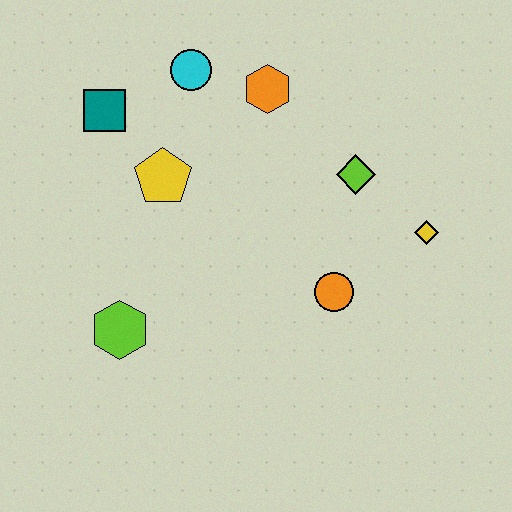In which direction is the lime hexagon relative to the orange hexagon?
The lime hexagon is below the orange hexagon.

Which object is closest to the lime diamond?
The yellow diamond is closest to the lime diamond.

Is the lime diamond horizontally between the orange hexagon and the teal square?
No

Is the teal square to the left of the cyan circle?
Yes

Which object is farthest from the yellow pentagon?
The yellow diamond is farthest from the yellow pentagon.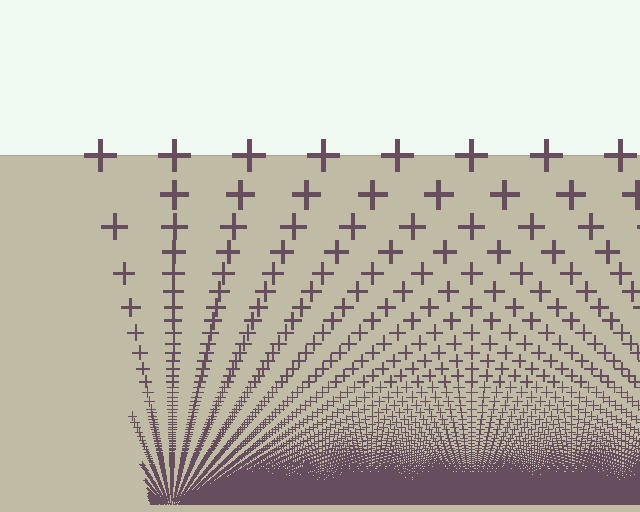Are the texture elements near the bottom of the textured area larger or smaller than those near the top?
Smaller. The gradient is inverted — elements near the bottom are smaller and denser.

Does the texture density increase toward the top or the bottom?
Density increases toward the bottom.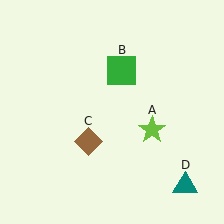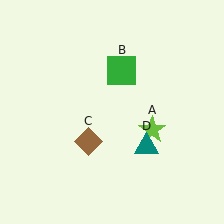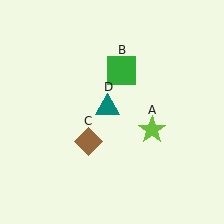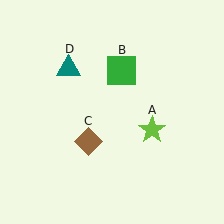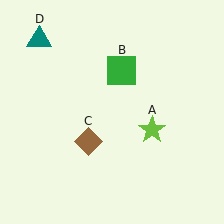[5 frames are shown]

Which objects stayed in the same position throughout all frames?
Lime star (object A) and green square (object B) and brown diamond (object C) remained stationary.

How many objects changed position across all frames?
1 object changed position: teal triangle (object D).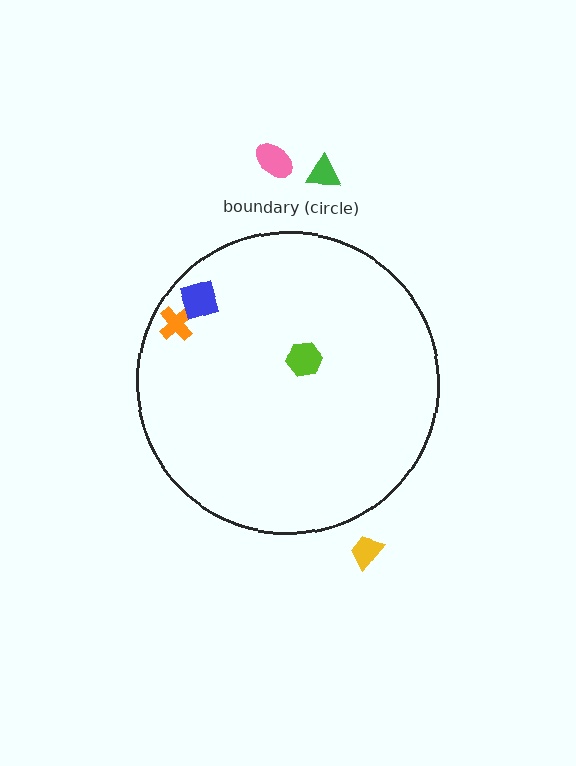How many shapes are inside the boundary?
3 inside, 3 outside.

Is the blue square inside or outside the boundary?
Inside.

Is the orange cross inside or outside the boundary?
Inside.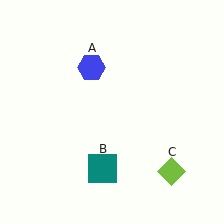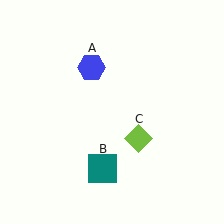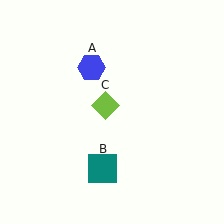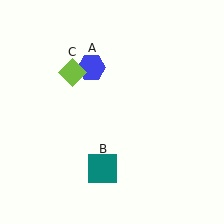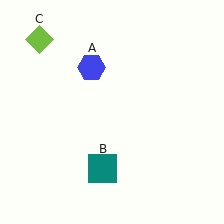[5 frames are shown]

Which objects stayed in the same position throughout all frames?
Blue hexagon (object A) and teal square (object B) remained stationary.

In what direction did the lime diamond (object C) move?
The lime diamond (object C) moved up and to the left.